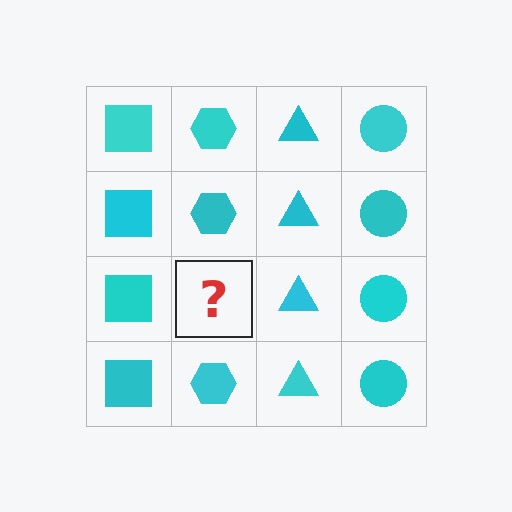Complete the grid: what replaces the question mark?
The question mark should be replaced with a cyan hexagon.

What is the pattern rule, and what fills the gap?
The rule is that each column has a consistent shape. The gap should be filled with a cyan hexagon.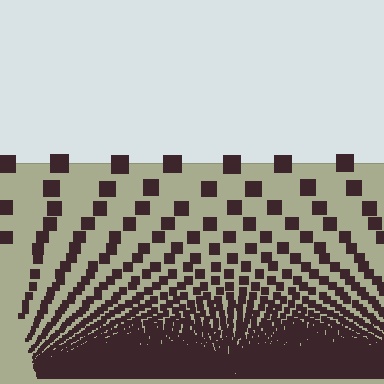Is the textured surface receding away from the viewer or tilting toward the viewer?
The surface appears to tilt toward the viewer. Texture elements get larger and sparser toward the top.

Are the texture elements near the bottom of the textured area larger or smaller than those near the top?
Smaller. The gradient is inverted — elements near the bottom are smaller and denser.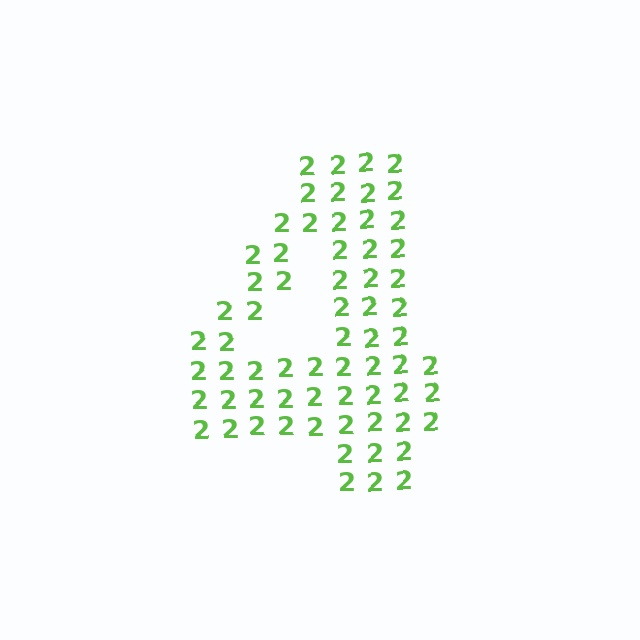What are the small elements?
The small elements are digit 2's.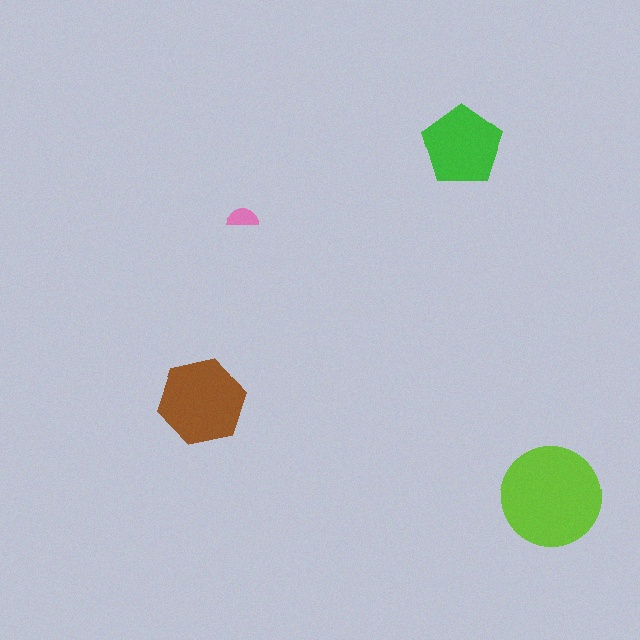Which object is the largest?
The lime circle.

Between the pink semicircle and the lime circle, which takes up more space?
The lime circle.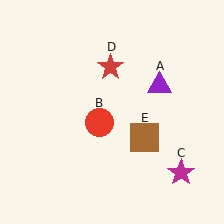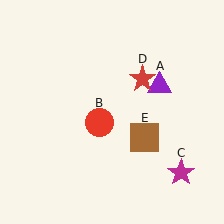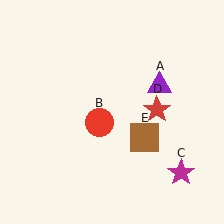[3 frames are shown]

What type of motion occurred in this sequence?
The red star (object D) rotated clockwise around the center of the scene.